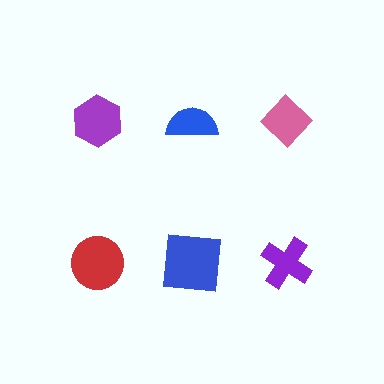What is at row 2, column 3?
A purple cross.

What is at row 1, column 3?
A pink diamond.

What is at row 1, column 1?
A purple hexagon.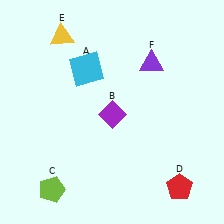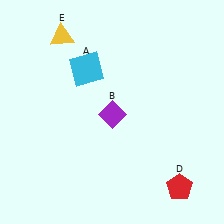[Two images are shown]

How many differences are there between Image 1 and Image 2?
There are 2 differences between the two images.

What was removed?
The lime pentagon (C), the purple triangle (F) were removed in Image 2.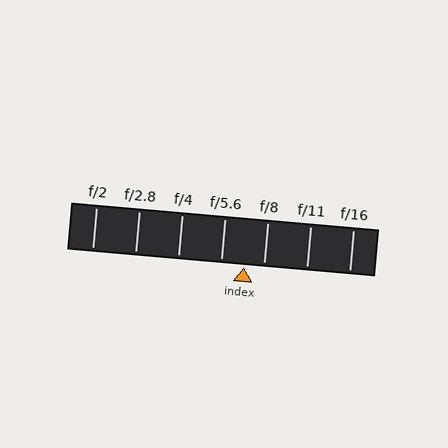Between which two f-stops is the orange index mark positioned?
The index mark is between f/5.6 and f/8.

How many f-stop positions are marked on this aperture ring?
There are 7 f-stop positions marked.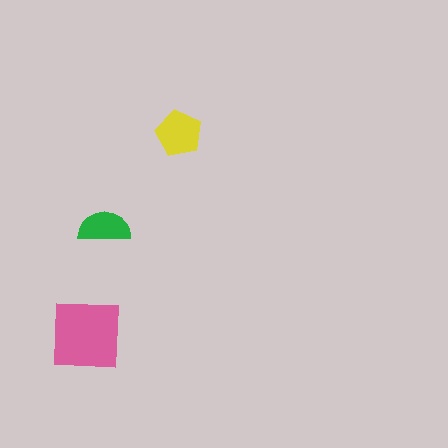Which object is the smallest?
The green semicircle.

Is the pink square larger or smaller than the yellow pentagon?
Larger.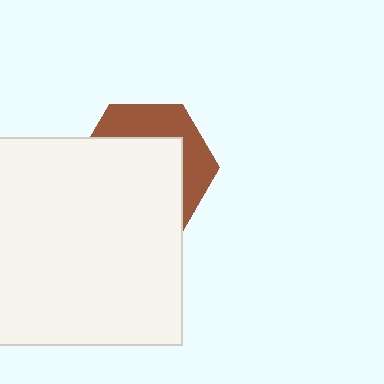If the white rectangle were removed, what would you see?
You would see the complete brown hexagon.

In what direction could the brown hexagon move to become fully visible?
The brown hexagon could move up. That would shift it out from behind the white rectangle entirely.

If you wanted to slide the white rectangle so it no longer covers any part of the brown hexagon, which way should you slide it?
Slide it down — that is the most direct way to separate the two shapes.